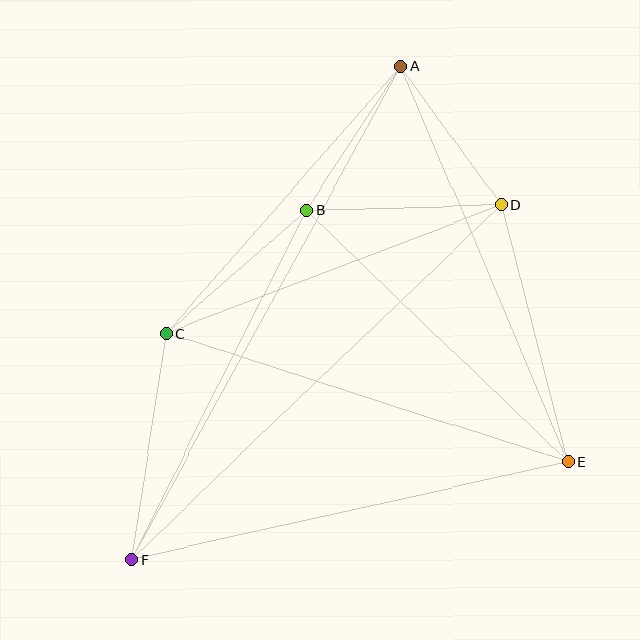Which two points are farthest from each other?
Points A and F are farthest from each other.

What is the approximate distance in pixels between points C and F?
The distance between C and F is approximately 229 pixels.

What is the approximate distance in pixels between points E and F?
The distance between E and F is approximately 447 pixels.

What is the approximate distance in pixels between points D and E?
The distance between D and E is approximately 265 pixels.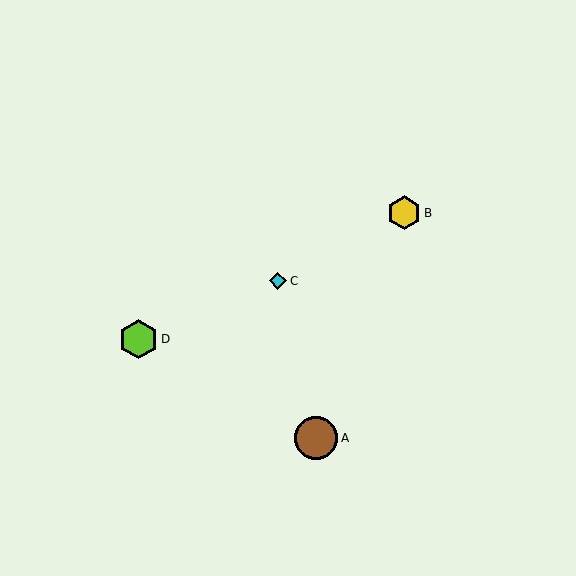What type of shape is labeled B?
Shape B is a yellow hexagon.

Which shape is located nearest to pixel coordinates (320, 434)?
The brown circle (labeled A) at (316, 438) is nearest to that location.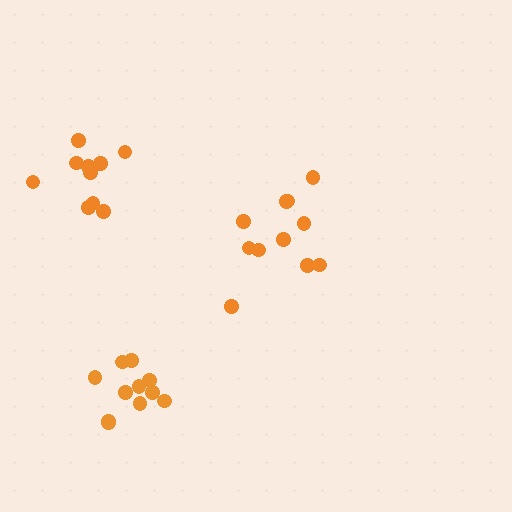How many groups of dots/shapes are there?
There are 3 groups.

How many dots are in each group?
Group 1: 11 dots, Group 2: 10 dots, Group 3: 11 dots (32 total).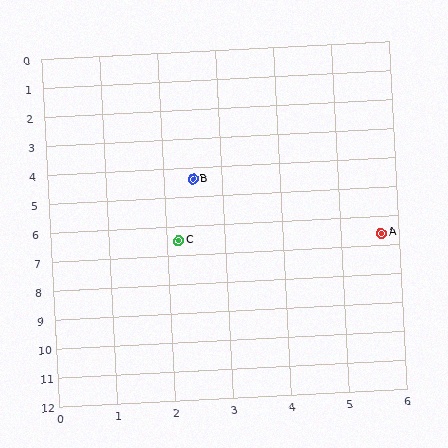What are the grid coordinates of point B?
Point B is at approximately (2.5, 4.4).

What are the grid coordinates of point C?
Point C is at approximately (2.2, 6.5).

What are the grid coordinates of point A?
Point A is at approximately (5.7, 6.6).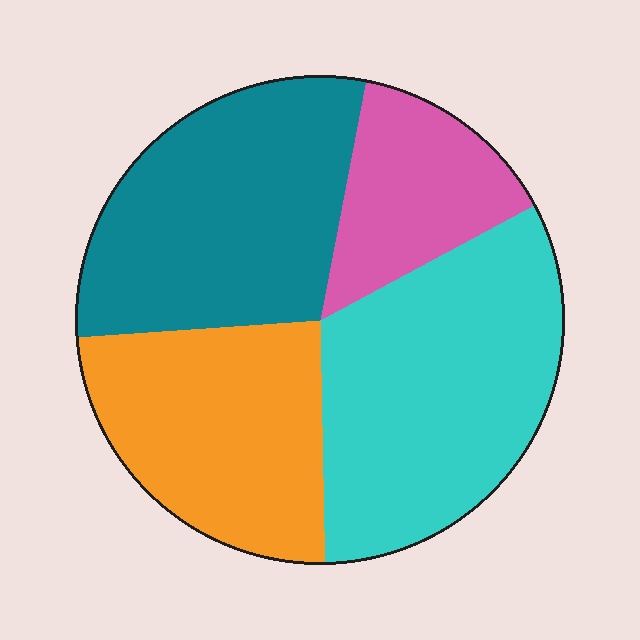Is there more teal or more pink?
Teal.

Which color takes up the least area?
Pink, at roughly 15%.